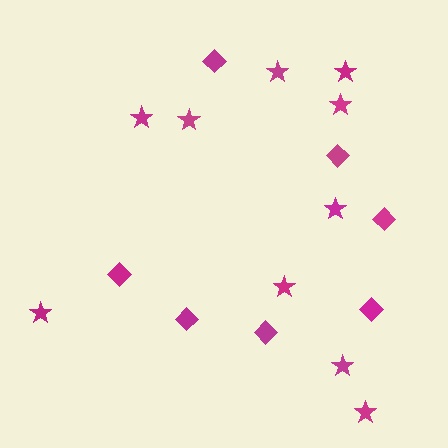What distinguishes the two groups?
There are 2 groups: one group of diamonds (7) and one group of stars (10).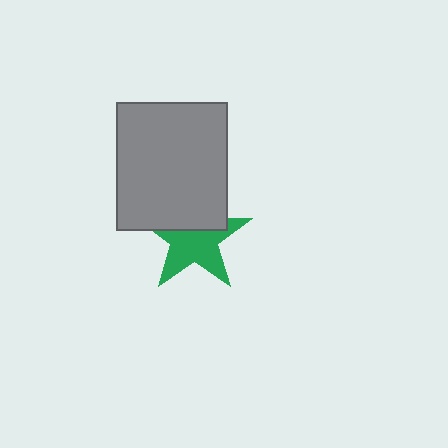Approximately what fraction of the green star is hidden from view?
Roughly 40% of the green star is hidden behind the gray rectangle.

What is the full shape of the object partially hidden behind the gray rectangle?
The partially hidden object is a green star.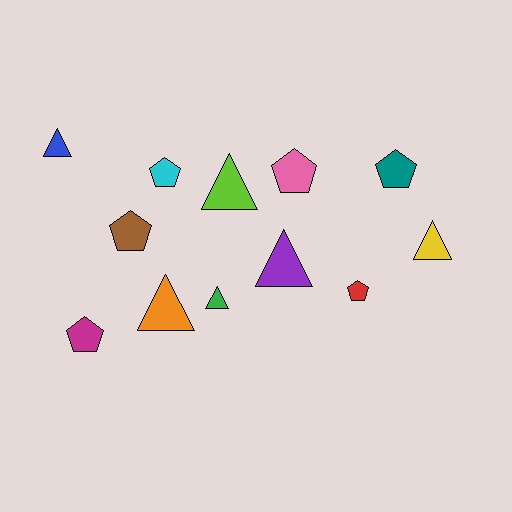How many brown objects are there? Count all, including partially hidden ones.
There is 1 brown object.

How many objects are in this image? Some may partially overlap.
There are 12 objects.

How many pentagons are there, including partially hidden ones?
There are 6 pentagons.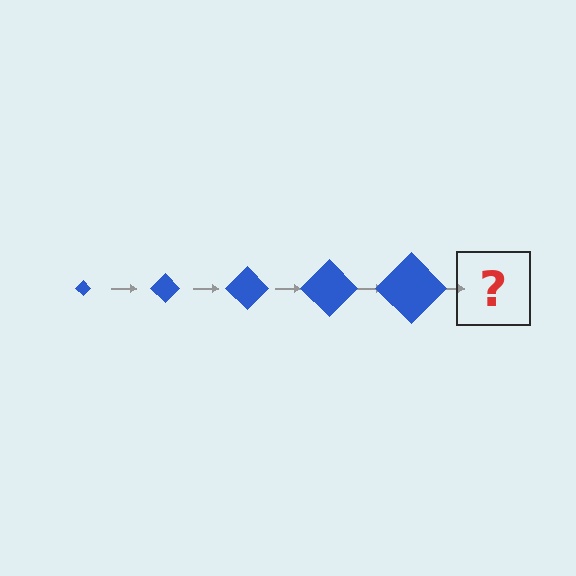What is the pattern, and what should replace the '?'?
The pattern is that the diamond gets progressively larger each step. The '?' should be a blue diamond, larger than the previous one.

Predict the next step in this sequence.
The next step is a blue diamond, larger than the previous one.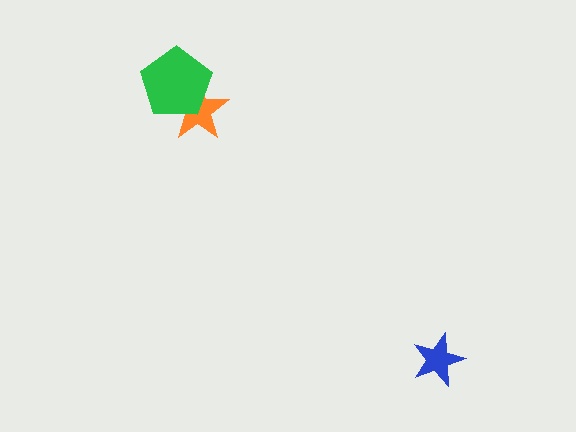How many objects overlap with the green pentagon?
1 object overlaps with the green pentagon.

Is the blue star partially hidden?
No, no other shape covers it.